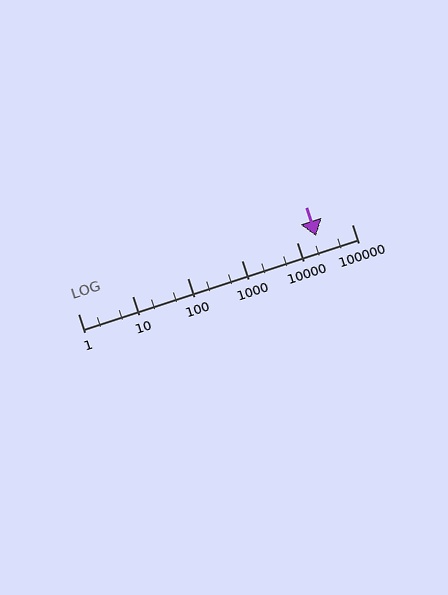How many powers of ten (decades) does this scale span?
The scale spans 5 decades, from 1 to 100000.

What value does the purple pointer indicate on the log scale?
The pointer indicates approximately 22000.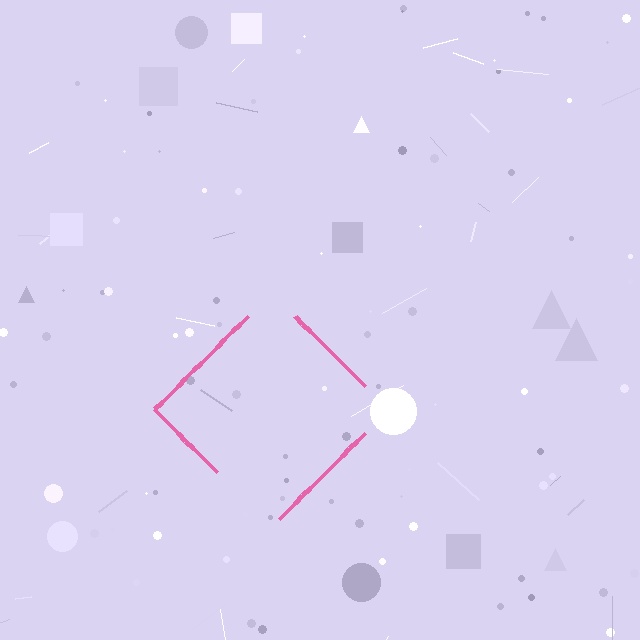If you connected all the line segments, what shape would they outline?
They would outline a diamond.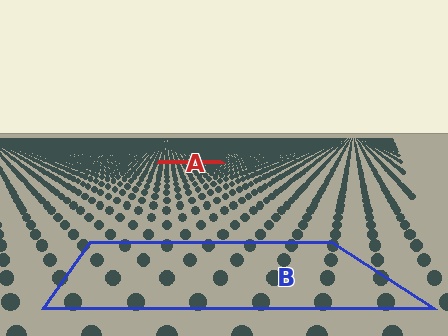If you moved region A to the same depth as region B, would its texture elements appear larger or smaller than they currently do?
They would appear larger. At a closer depth, the same texture elements are projected at a bigger on-screen size.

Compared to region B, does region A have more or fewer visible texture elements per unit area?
Region A has more texture elements per unit area — they are packed more densely because it is farther away.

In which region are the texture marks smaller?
The texture marks are smaller in region A, because it is farther away.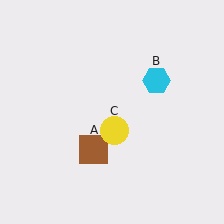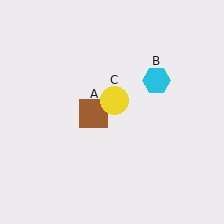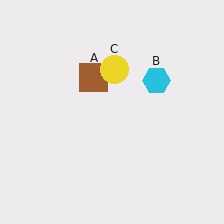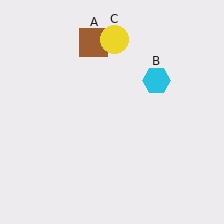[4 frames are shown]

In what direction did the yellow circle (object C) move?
The yellow circle (object C) moved up.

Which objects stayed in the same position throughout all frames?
Cyan hexagon (object B) remained stationary.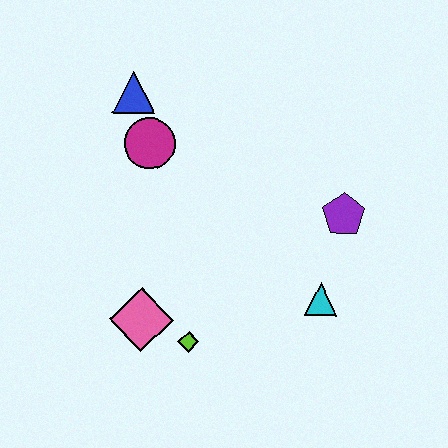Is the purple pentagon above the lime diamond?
Yes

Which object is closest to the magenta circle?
The blue triangle is closest to the magenta circle.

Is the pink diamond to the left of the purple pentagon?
Yes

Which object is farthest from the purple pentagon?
The blue triangle is farthest from the purple pentagon.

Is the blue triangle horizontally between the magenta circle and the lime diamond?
No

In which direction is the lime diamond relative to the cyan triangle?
The lime diamond is to the left of the cyan triangle.